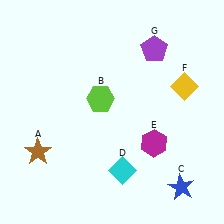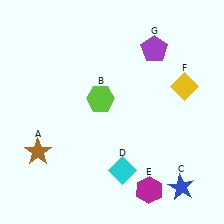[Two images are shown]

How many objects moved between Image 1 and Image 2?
1 object moved between the two images.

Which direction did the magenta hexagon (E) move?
The magenta hexagon (E) moved down.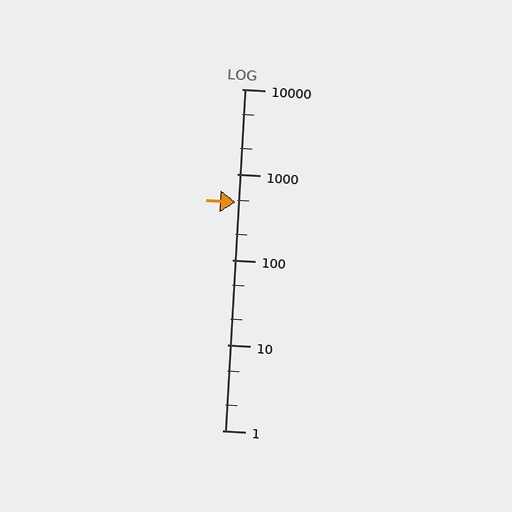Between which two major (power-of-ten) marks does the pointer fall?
The pointer is between 100 and 1000.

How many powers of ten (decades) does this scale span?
The scale spans 4 decades, from 1 to 10000.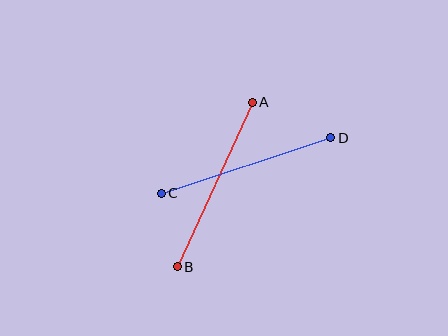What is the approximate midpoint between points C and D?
The midpoint is at approximately (246, 165) pixels.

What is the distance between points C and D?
The distance is approximately 178 pixels.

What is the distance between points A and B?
The distance is approximately 181 pixels.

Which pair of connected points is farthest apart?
Points A and B are farthest apart.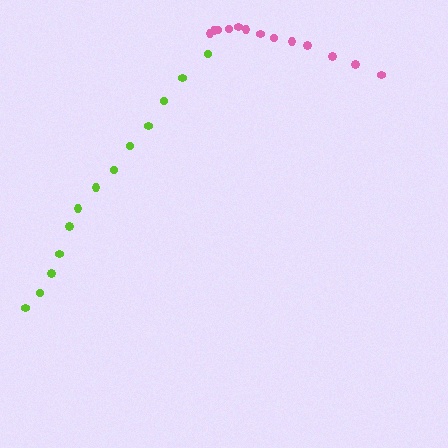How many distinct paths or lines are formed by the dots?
There are 2 distinct paths.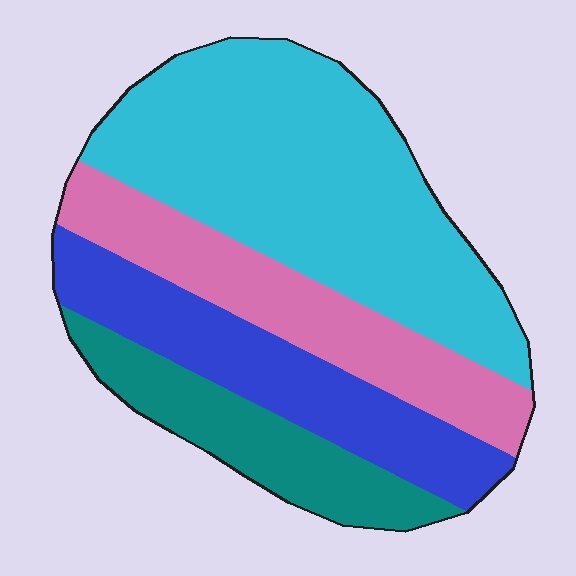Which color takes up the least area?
Teal, at roughly 15%.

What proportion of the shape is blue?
Blue takes up between a sixth and a third of the shape.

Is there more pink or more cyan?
Cyan.